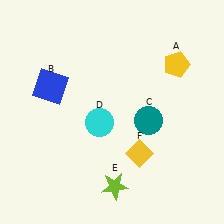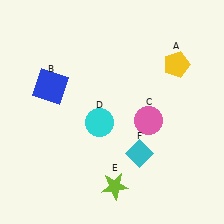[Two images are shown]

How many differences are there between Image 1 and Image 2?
There are 2 differences between the two images.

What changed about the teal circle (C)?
In Image 1, C is teal. In Image 2, it changed to pink.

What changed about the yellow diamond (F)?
In Image 1, F is yellow. In Image 2, it changed to cyan.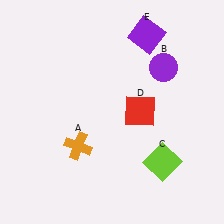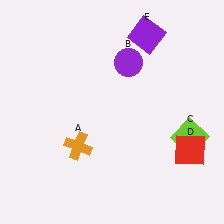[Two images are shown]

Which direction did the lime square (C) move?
The lime square (C) moved right.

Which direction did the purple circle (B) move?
The purple circle (B) moved left.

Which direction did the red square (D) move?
The red square (D) moved right.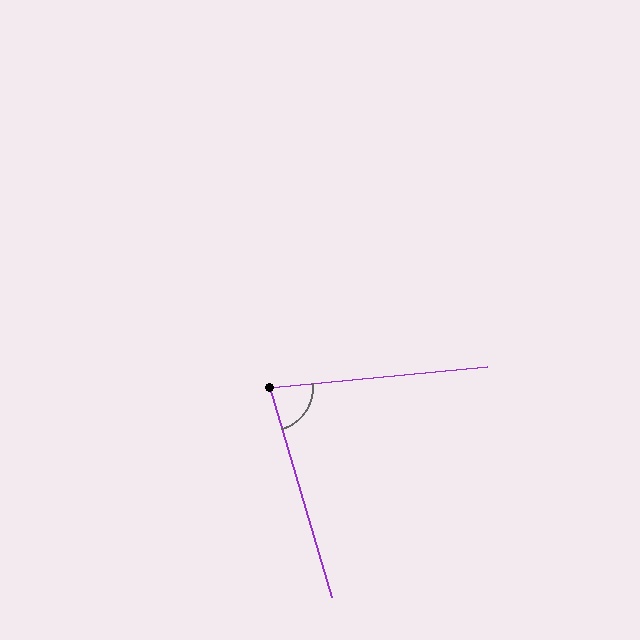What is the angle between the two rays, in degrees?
Approximately 79 degrees.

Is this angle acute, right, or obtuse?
It is acute.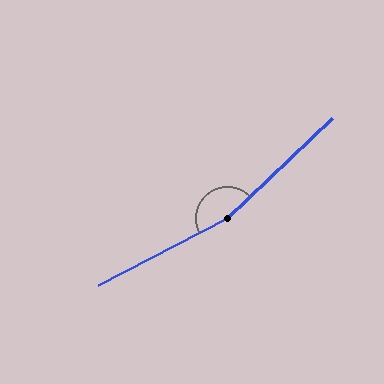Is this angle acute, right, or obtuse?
It is obtuse.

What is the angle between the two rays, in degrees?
Approximately 164 degrees.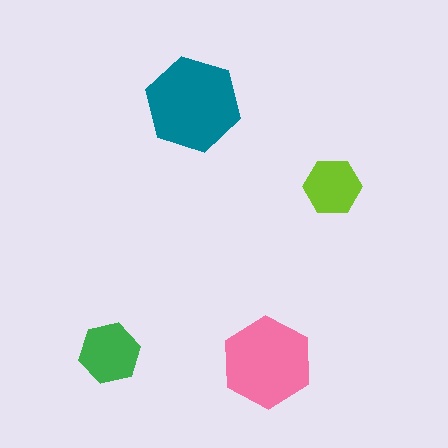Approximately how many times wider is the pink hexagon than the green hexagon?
About 1.5 times wider.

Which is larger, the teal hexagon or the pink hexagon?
The teal one.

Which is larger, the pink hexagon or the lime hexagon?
The pink one.